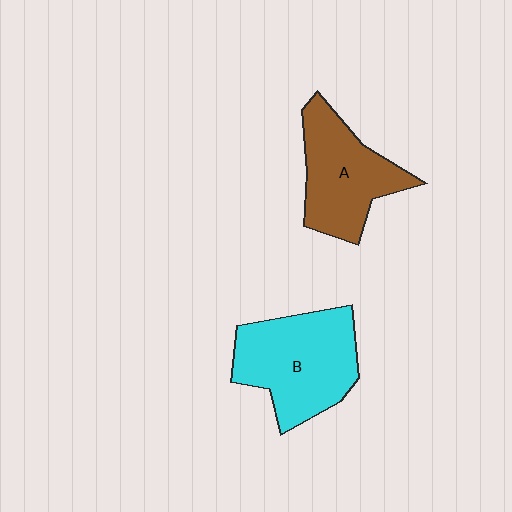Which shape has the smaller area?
Shape A (brown).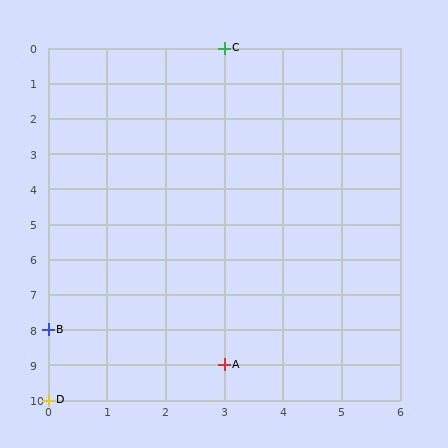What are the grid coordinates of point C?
Point C is at grid coordinates (3, 0).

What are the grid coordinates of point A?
Point A is at grid coordinates (3, 9).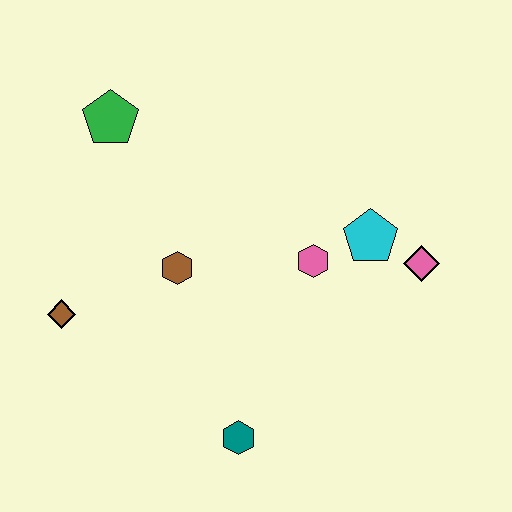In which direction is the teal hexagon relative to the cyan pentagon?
The teal hexagon is below the cyan pentagon.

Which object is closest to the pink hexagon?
The cyan pentagon is closest to the pink hexagon.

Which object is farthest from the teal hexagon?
The green pentagon is farthest from the teal hexagon.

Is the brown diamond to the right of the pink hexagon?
No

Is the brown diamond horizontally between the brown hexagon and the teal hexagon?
No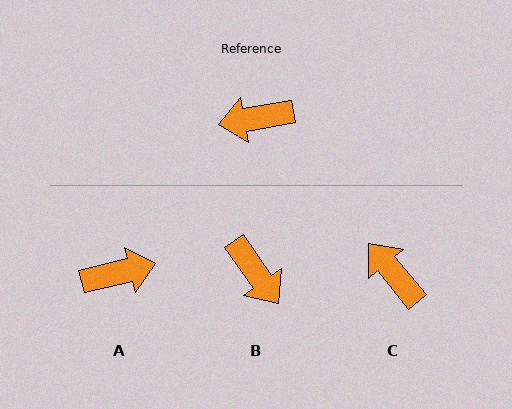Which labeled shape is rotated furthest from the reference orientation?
A, about 176 degrees away.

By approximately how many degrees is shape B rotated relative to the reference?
Approximately 116 degrees counter-clockwise.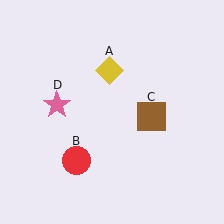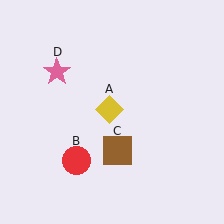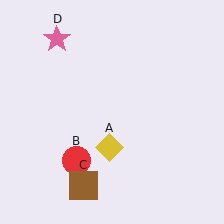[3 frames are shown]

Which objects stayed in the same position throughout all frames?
Red circle (object B) remained stationary.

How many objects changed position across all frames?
3 objects changed position: yellow diamond (object A), brown square (object C), pink star (object D).